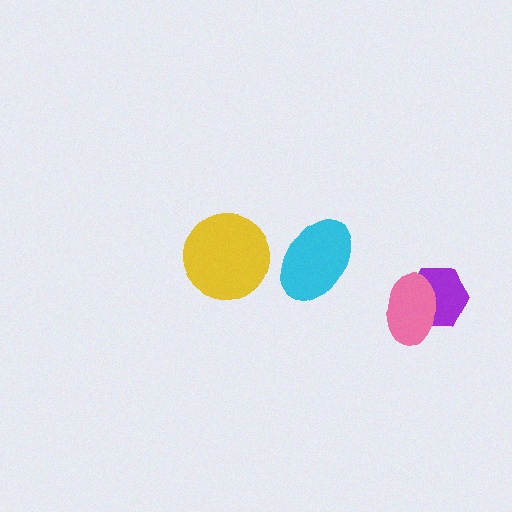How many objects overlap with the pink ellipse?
1 object overlaps with the pink ellipse.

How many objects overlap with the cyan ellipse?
0 objects overlap with the cyan ellipse.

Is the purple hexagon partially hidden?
Yes, it is partially covered by another shape.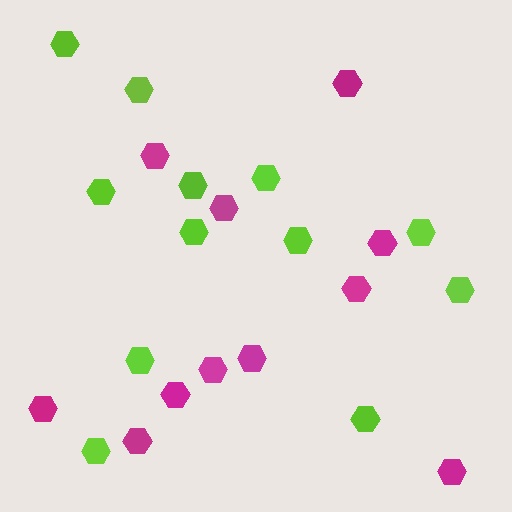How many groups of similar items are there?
There are 2 groups: one group of magenta hexagons (11) and one group of lime hexagons (12).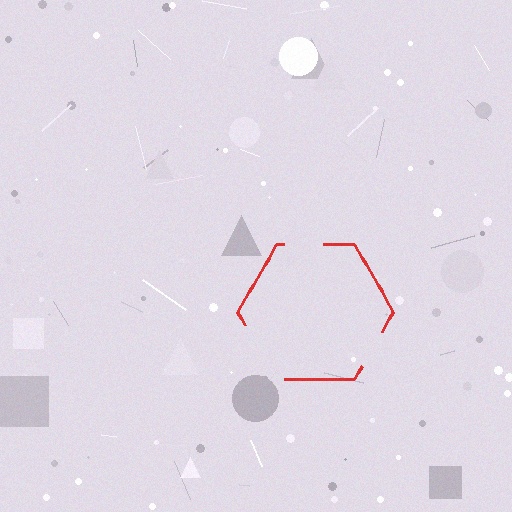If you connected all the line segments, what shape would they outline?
They would outline a hexagon.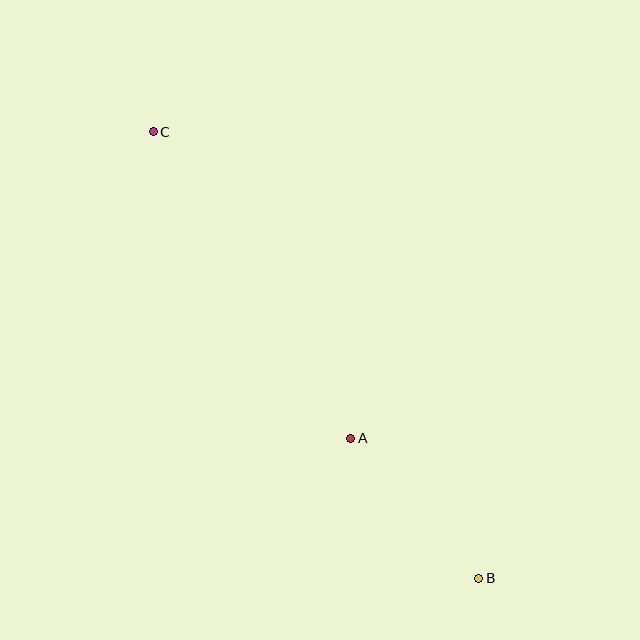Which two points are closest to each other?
Points A and B are closest to each other.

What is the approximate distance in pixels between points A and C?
The distance between A and C is approximately 364 pixels.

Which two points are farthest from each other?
Points B and C are farthest from each other.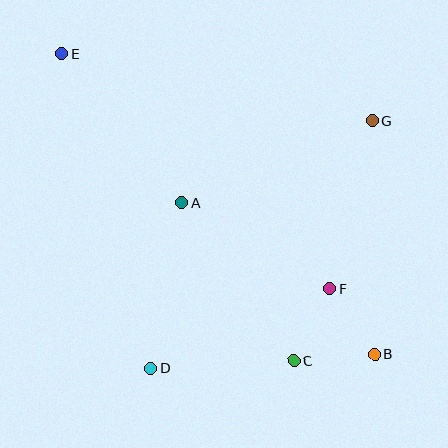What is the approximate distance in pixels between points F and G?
The distance between F and G is approximately 172 pixels.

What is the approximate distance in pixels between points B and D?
The distance between B and D is approximately 225 pixels.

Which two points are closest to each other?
Points B and F are closest to each other.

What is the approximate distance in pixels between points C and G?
The distance between C and G is approximately 252 pixels.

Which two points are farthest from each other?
Points B and E are farthest from each other.